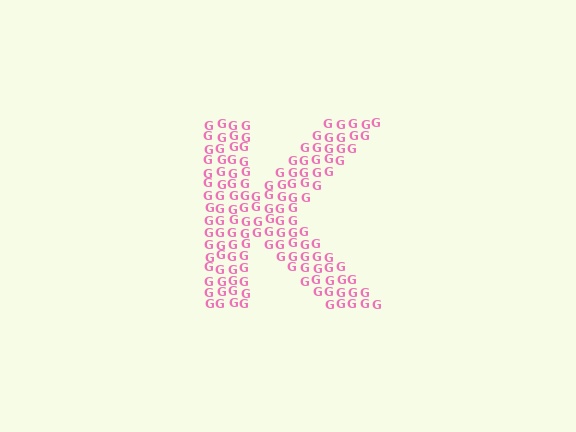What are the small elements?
The small elements are letter G's.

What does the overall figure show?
The overall figure shows the letter K.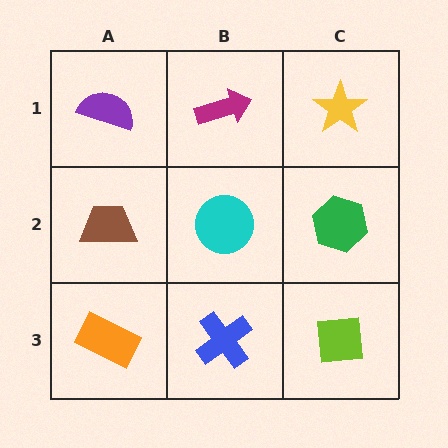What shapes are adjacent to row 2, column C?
A yellow star (row 1, column C), a lime square (row 3, column C), a cyan circle (row 2, column B).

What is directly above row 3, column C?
A green hexagon.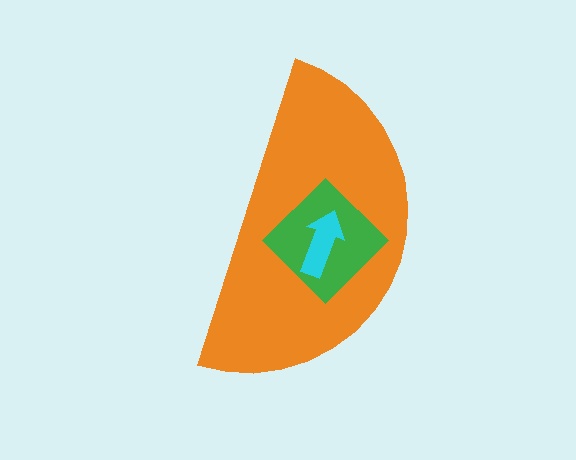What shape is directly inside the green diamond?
The cyan arrow.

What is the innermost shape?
The cyan arrow.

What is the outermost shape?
The orange semicircle.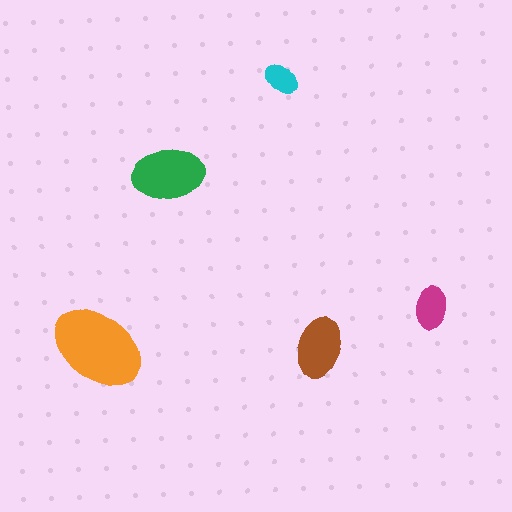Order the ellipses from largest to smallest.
the orange one, the green one, the brown one, the magenta one, the cyan one.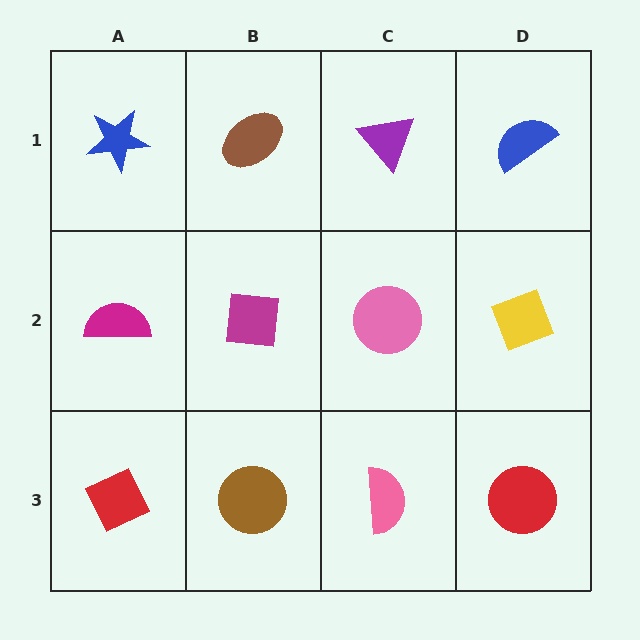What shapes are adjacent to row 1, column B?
A magenta square (row 2, column B), a blue star (row 1, column A), a purple triangle (row 1, column C).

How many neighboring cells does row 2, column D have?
3.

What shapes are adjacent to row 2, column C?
A purple triangle (row 1, column C), a pink semicircle (row 3, column C), a magenta square (row 2, column B), a yellow diamond (row 2, column D).